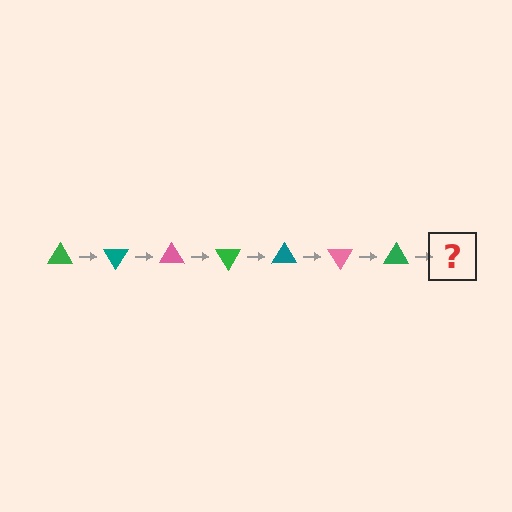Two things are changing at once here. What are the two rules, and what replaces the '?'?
The two rules are that it rotates 60 degrees each step and the color cycles through green, teal, and pink. The '?' should be a teal triangle, rotated 420 degrees from the start.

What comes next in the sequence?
The next element should be a teal triangle, rotated 420 degrees from the start.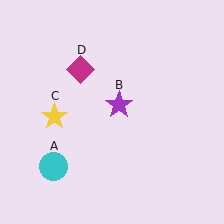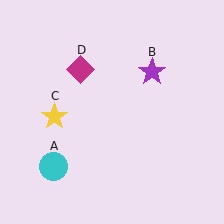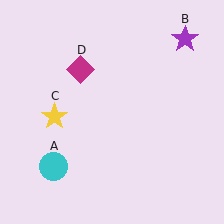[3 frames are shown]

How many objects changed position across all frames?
1 object changed position: purple star (object B).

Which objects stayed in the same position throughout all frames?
Cyan circle (object A) and yellow star (object C) and magenta diamond (object D) remained stationary.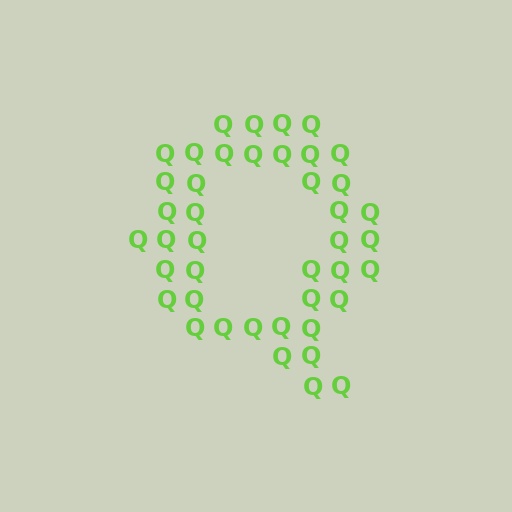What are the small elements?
The small elements are letter Q's.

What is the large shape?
The large shape is the letter Q.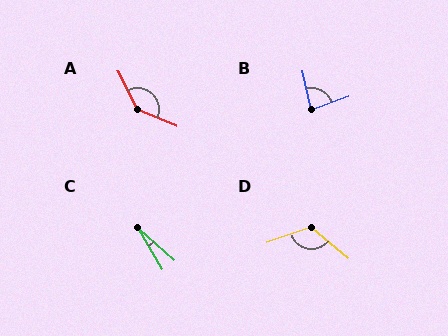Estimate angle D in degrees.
Approximately 121 degrees.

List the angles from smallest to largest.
C (18°), B (83°), D (121°), A (140°).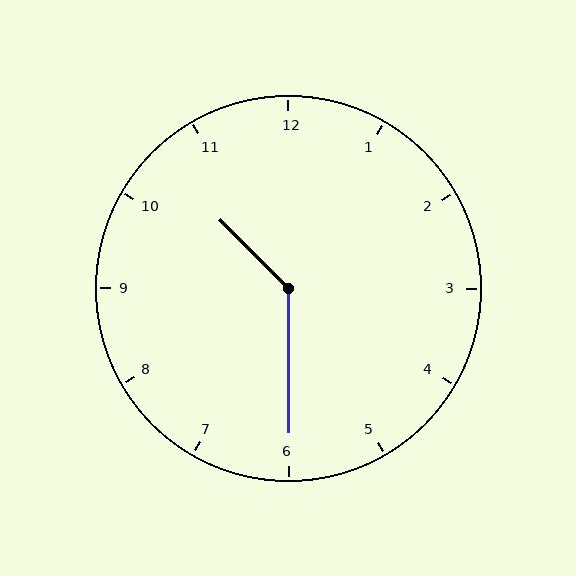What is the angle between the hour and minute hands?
Approximately 135 degrees.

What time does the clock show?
10:30.